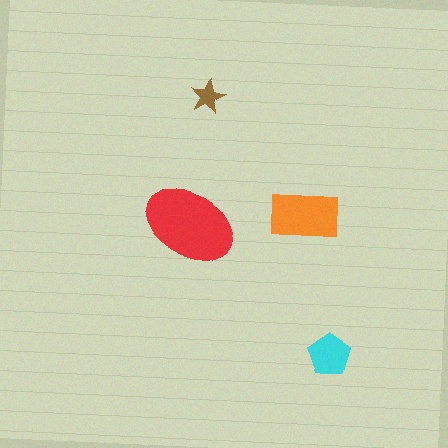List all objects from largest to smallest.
The red ellipse, the orange rectangle, the cyan pentagon, the brown star.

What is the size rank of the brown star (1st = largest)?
4th.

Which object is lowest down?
The cyan pentagon is bottommost.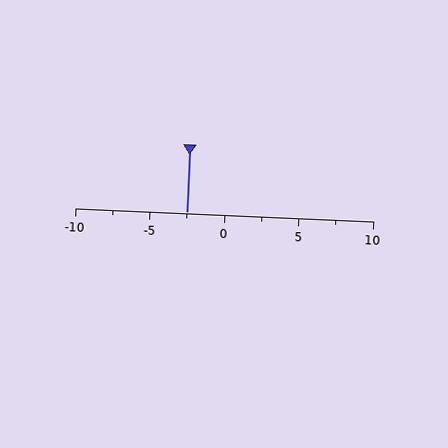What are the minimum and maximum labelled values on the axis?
The axis runs from -10 to 10.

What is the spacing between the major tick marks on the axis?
The major ticks are spaced 5 apart.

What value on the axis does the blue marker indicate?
The marker indicates approximately -2.5.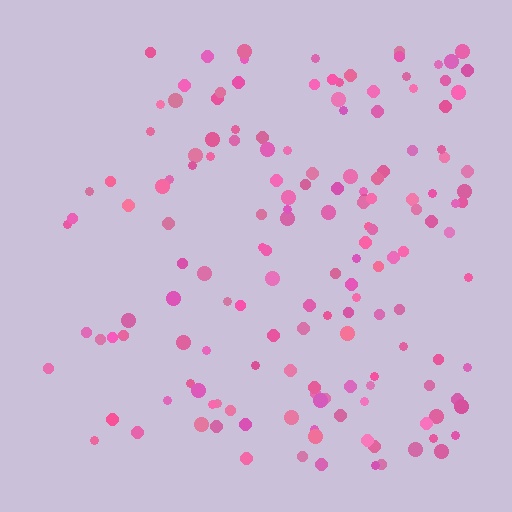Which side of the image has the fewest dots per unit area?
The left.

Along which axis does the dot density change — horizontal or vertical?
Horizontal.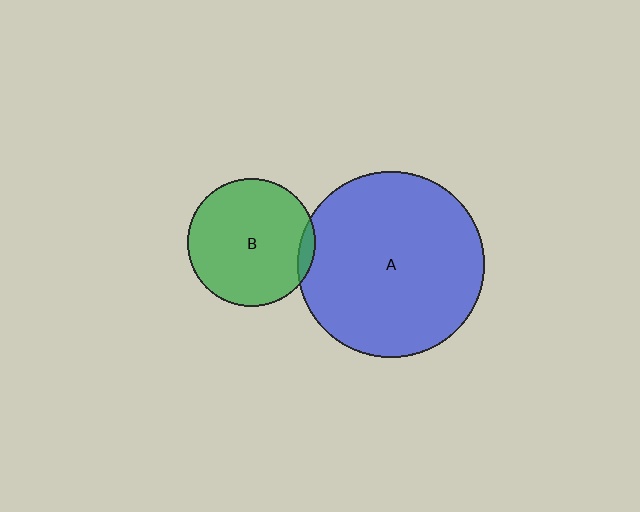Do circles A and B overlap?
Yes.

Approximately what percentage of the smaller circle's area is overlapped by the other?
Approximately 5%.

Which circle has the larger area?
Circle A (blue).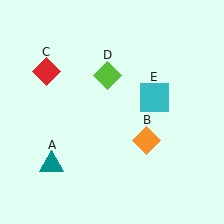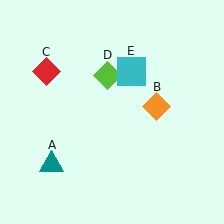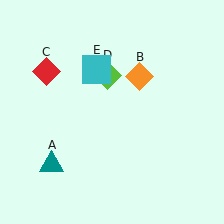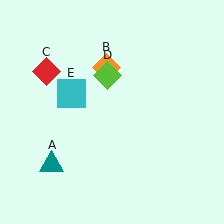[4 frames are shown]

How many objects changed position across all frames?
2 objects changed position: orange diamond (object B), cyan square (object E).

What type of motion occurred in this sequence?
The orange diamond (object B), cyan square (object E) rotated counterclockwise around the center of the scene.